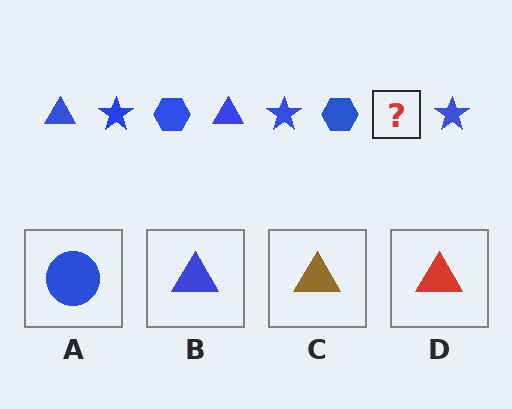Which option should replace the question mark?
Option B.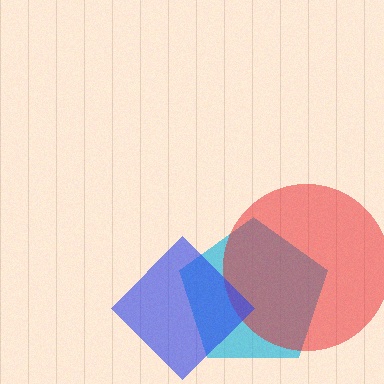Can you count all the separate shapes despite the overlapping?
Yes, there are 3 separate shapes.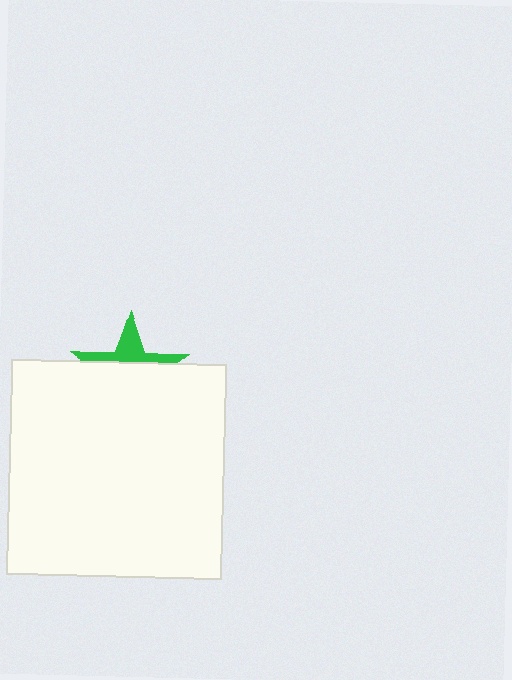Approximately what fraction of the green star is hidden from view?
Roughly 63% of the green star is hidden behind the white square.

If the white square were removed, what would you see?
You would see the complete green star.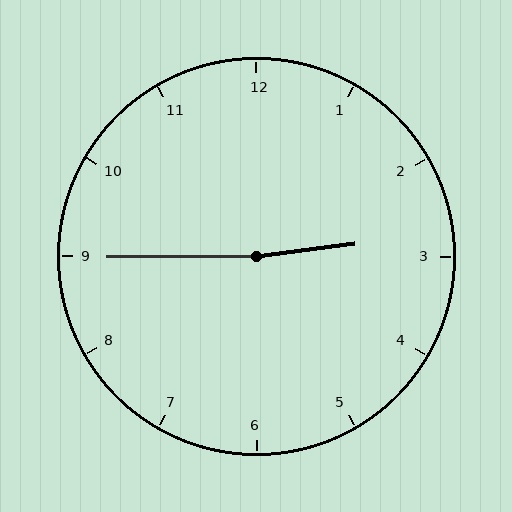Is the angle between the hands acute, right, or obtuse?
It is obtuse.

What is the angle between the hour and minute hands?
Approximately 172 degrees.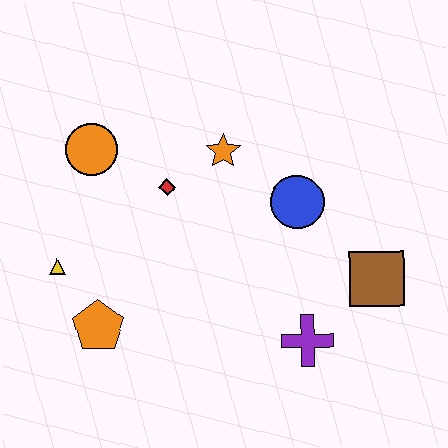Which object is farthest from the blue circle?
The yellow triangle is farthest from the blue circle.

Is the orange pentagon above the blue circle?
No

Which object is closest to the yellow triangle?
The orange pentagon is closest to the yellow triangle.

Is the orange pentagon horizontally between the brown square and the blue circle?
No